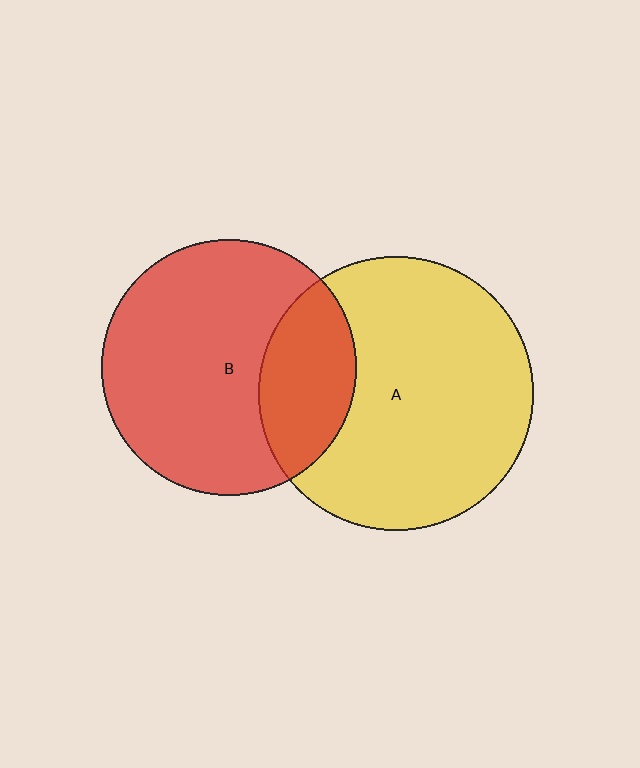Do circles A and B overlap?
Yes.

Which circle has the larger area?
Circle A (yellow).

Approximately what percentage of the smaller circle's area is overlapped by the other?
Approximately 25%.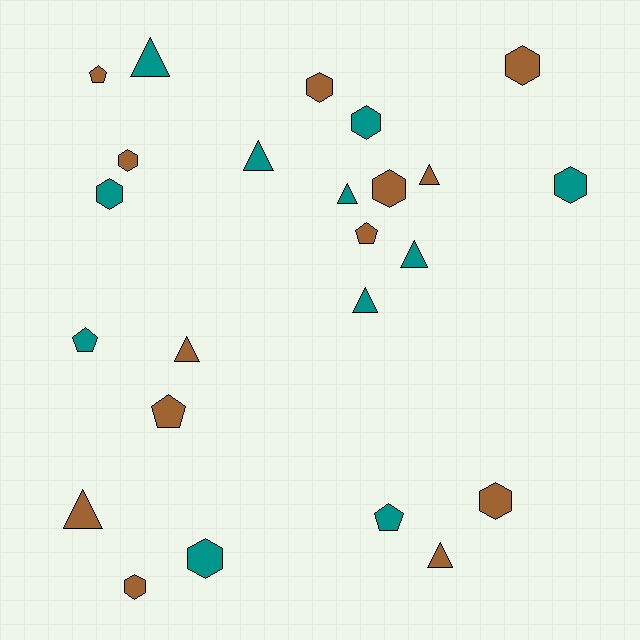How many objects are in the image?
There are 24 objects.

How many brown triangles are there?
There are 4 brown triangles.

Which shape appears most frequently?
Hexagon, with 10 objects.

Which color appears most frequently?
Brown, with 13 objects.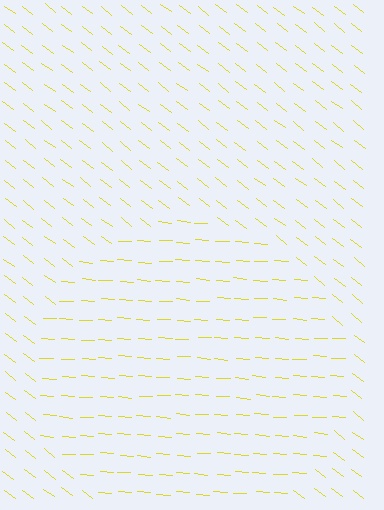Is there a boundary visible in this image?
Yes, there is a texture boundary formed by a change in line orientation.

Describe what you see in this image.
The image is filled with small yellow line segments. A circle region in the image has lines oriented differently from the surrounding lines, creating a visible texture boundary.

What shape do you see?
I see a circle.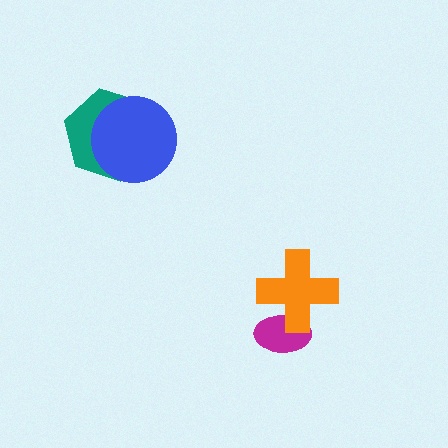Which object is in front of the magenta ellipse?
The orange cross is in front of the magenta ellipse.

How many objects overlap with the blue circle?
1 object overlaps with the blue circle.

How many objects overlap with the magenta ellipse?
1 object overlaps with the magenta ellipse.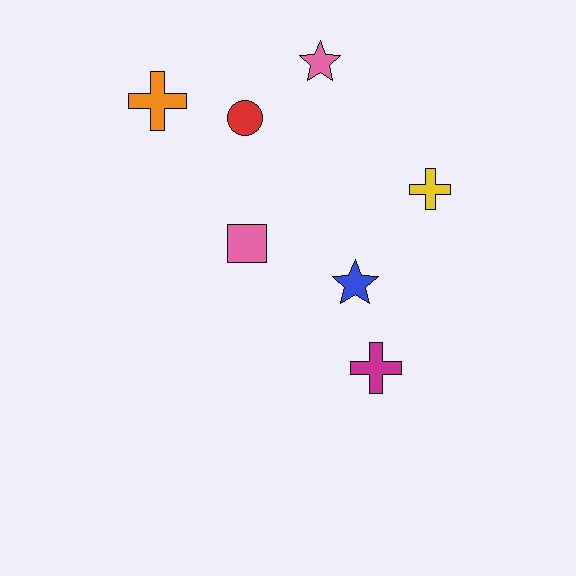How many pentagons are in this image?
There are no pentagons.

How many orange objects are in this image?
There is 1 orange object.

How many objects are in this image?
There are 7 objects.